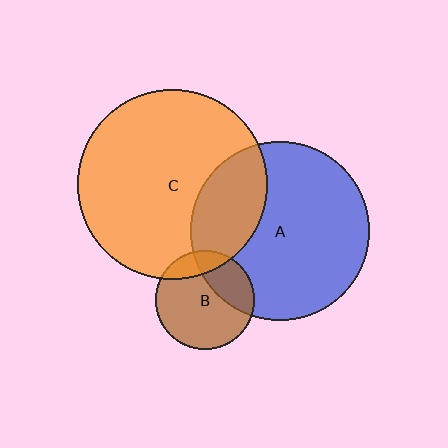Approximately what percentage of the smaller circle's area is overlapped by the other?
Approximately 25%.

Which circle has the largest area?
Circle C (orange).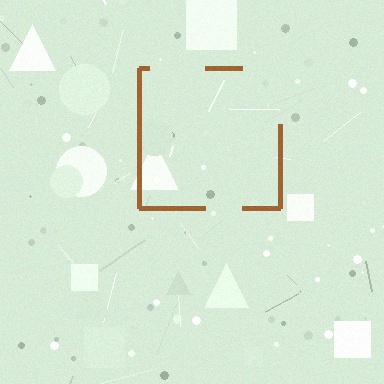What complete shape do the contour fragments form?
The contour fragments form a square.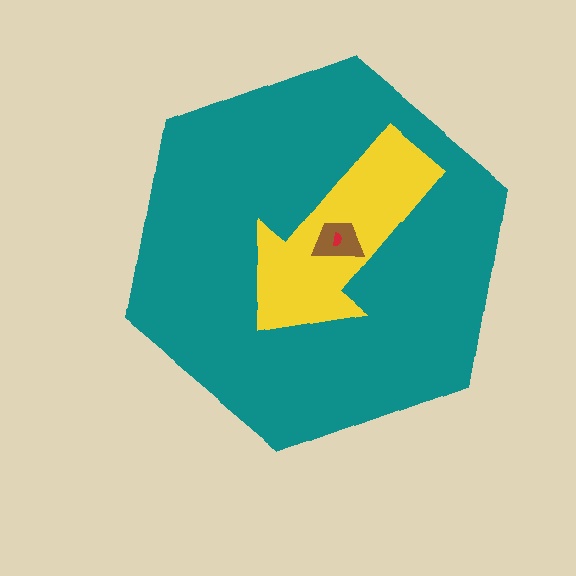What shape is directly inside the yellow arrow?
The brown trapezoid.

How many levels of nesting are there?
4.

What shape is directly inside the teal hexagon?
The yellow arrow.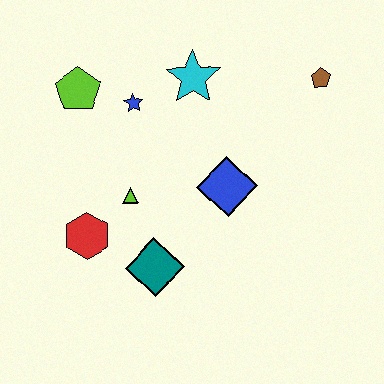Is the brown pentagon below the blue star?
No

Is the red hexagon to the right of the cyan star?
No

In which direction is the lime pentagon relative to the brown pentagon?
The lime pentagon is to the left of the brown pentagon.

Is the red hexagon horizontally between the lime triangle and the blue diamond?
No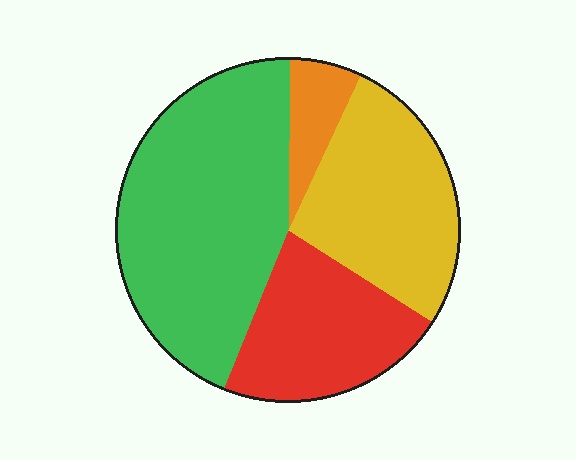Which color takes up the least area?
Orange, at roughly 5%.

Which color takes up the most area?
Green, at roughly 45%.